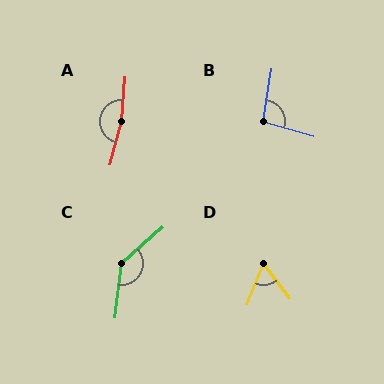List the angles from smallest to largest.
D (59°), B (96°), C (139°), A (169°).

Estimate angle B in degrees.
Approximately 96 degrees.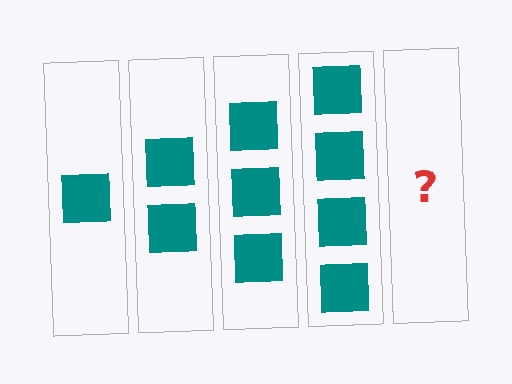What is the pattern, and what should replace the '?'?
The pattern is that each step adds one more square. The '?' should be 5 squares.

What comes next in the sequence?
The next element should be 5 squares.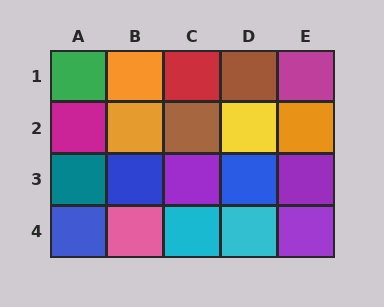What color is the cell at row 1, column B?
Orange.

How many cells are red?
1 cell is red.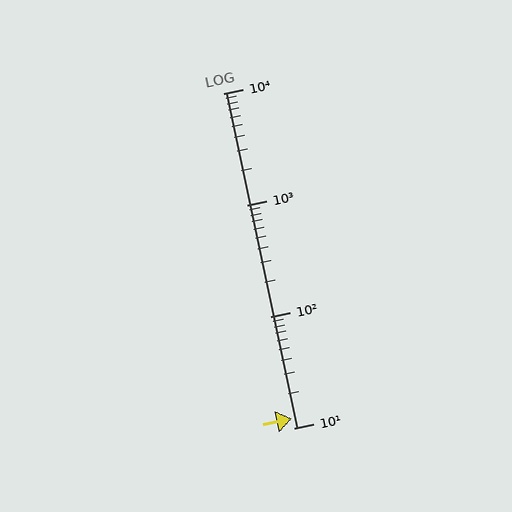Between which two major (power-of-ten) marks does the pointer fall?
The pointer is between 10 and 100.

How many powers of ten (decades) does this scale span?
The scale spans 3 decades, from 10 to 10000.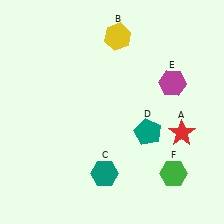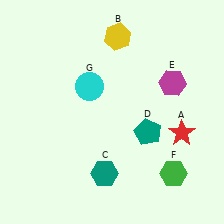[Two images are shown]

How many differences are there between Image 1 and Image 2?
There is 1 difference between the two images.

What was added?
A cyan circle (G) was added in Image 2.